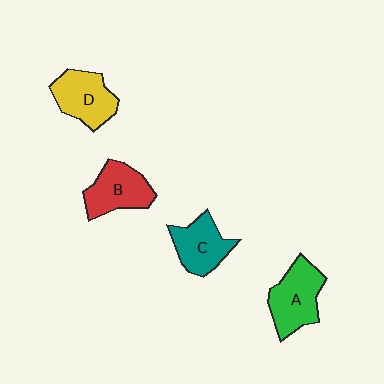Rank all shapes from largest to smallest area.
From largest to smallest: A (green), D (yellow), B (red), C (teal).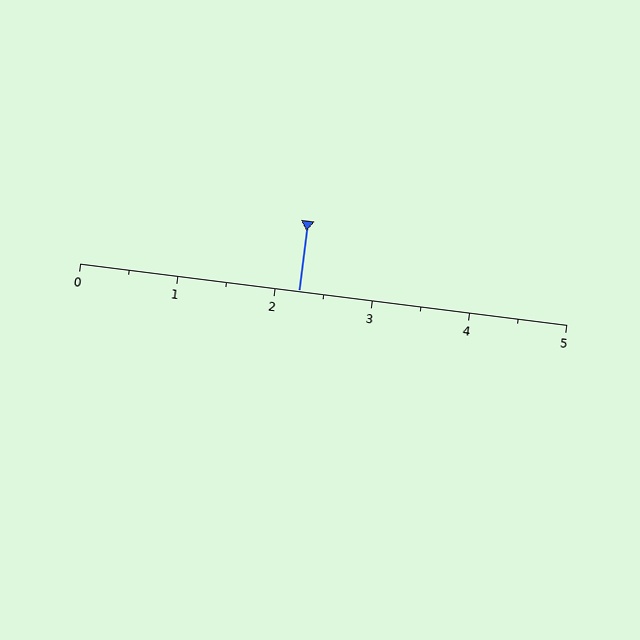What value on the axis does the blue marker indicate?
The marker indicates approximately 2.2.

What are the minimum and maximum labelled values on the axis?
The axis runs from 0 to 5.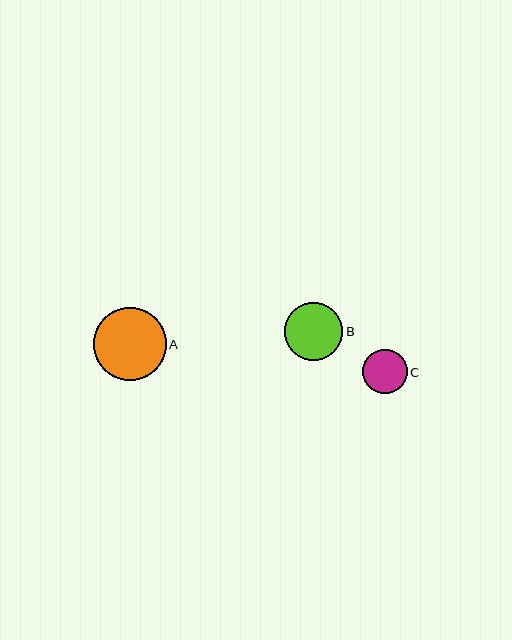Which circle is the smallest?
Circle C is the smallest with a size of approximately 44 pixels.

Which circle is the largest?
Circle A is the largest with a size of approximately 73 pixels.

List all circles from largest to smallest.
From largest to smallest: A, B, C.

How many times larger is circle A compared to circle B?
Circle A is approximately 1.2 times the size of circle B.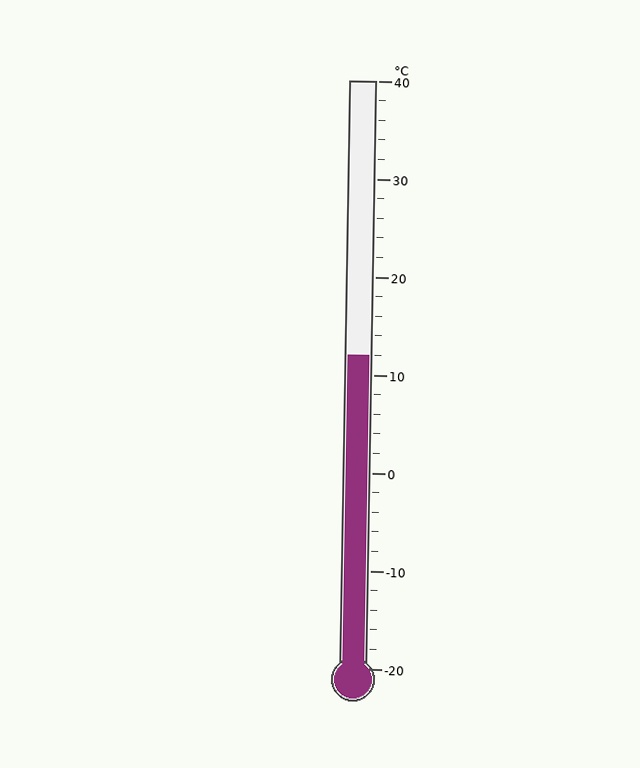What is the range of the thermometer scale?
The thermometer scale ranges from -20°C to 40°C.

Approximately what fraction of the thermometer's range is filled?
The thermometer is filled to approximately 55% of its range.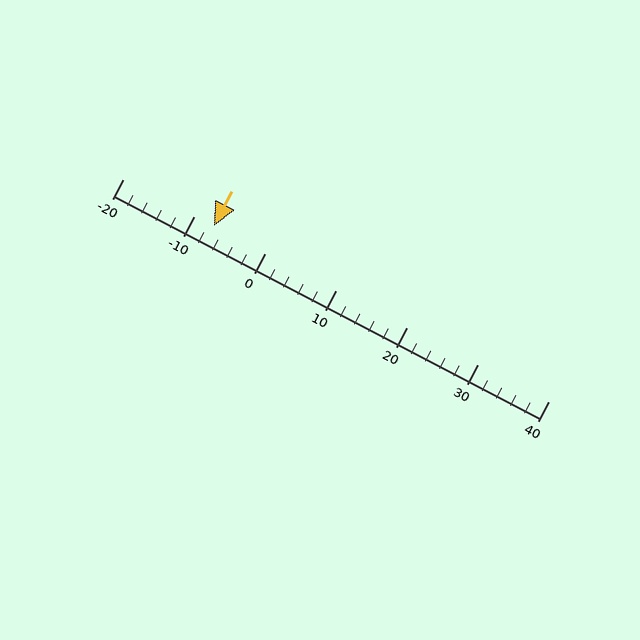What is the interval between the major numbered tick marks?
The major tick marks are spaced 10 units apart.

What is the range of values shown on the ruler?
The ruler shows values from -20 to 40.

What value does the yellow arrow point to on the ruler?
The yellow arrow points to approximately -7.